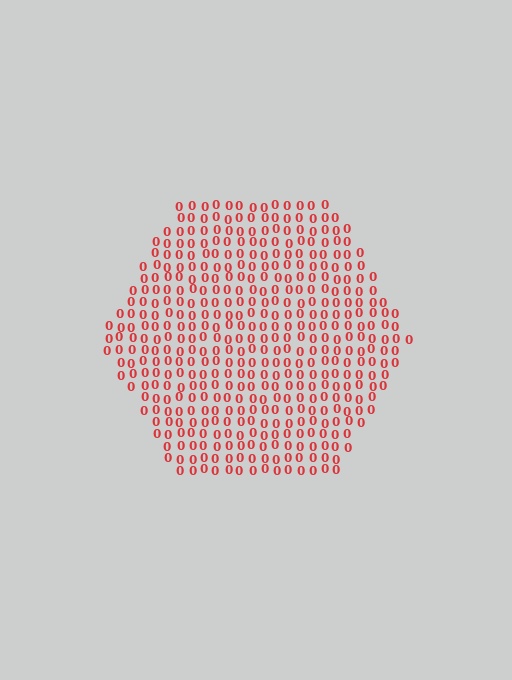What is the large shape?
The large shape is a hexagon.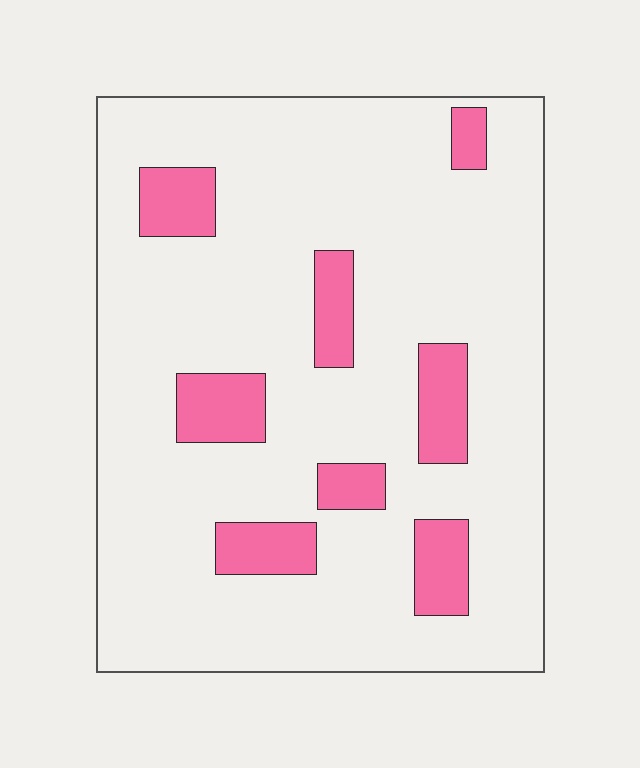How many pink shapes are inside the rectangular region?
8.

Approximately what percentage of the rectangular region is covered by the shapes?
Approximately 15%.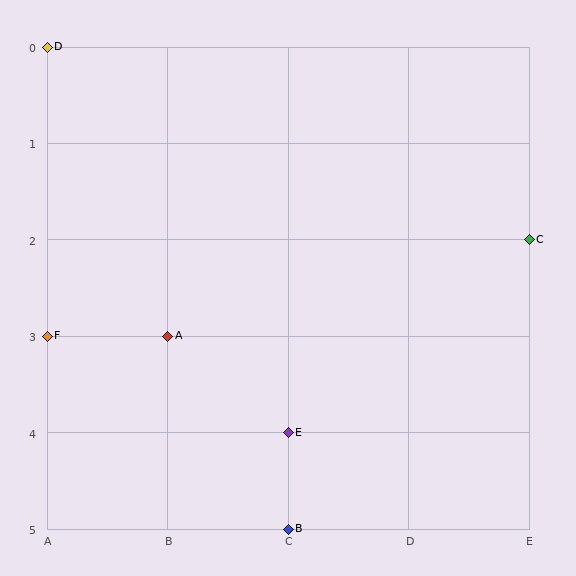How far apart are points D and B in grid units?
Points D and B are 2 columns and 5 rows apart (about 5.4 grid units diagonally).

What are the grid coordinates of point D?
Point D is at grid coordinates (A, 0).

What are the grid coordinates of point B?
Point B is at grid coordinates (C, 5).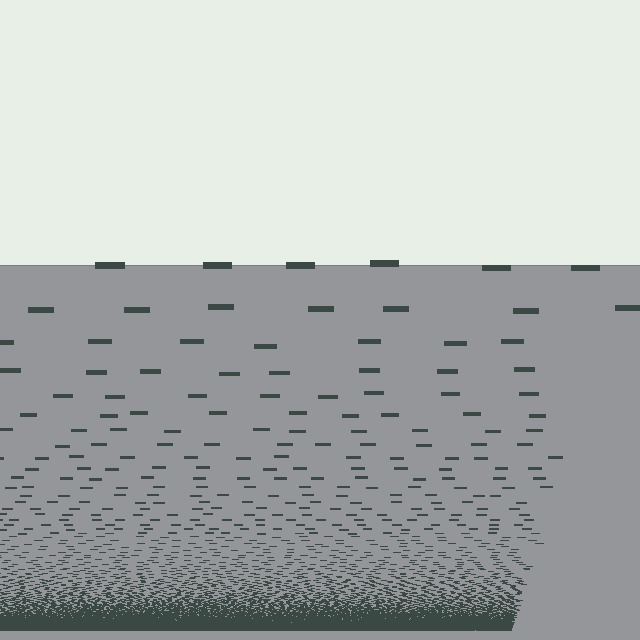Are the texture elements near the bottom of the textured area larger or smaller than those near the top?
Smaller. The gradient is inverted — elements near the bottom are smaller and denser.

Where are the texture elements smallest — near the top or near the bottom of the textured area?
Near the bottom.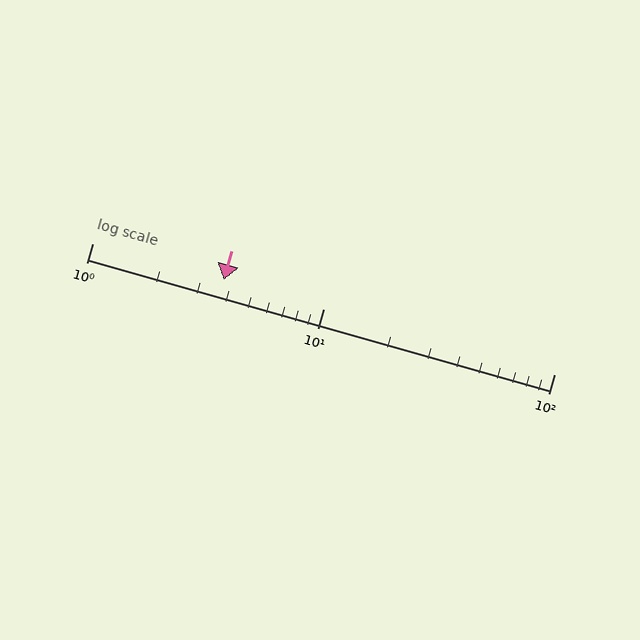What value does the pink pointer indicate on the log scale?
The pointer indicates approximately 3.7.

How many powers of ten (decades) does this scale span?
The scale spans 2 decades, from 1 to 100.